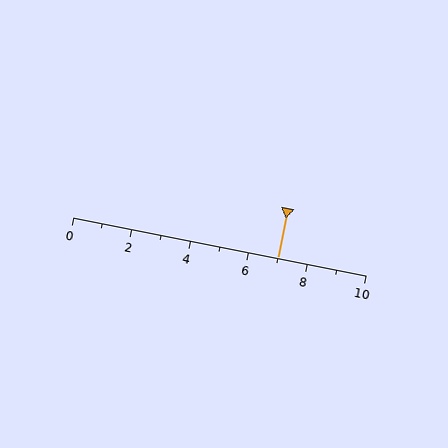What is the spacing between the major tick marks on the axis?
The major ticks are spaced 2 apart.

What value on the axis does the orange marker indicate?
The marker indicates approximately 7.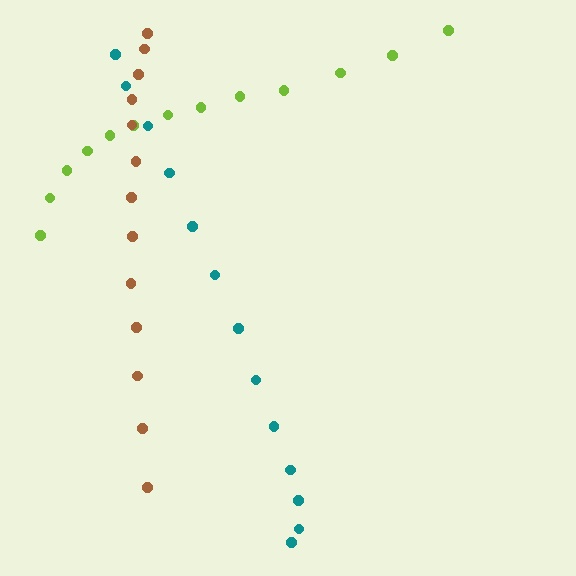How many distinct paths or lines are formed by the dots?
There are 3 distinct paths.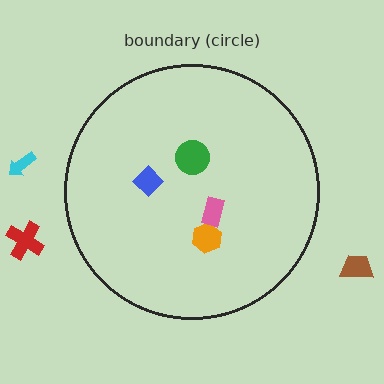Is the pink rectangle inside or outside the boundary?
Inside.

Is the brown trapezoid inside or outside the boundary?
Outside.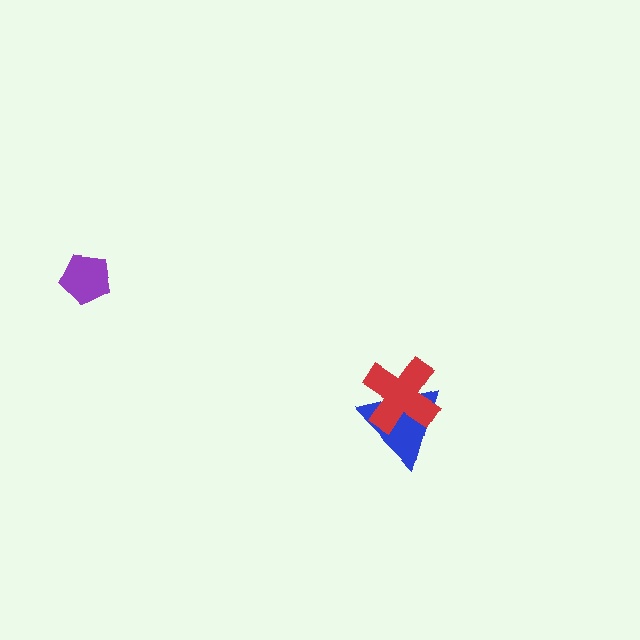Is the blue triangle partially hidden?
Yes, it is partially covered by another shape.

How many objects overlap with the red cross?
1 object overlaps with the red cross.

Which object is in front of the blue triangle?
The red cross is in front of the blue triangle.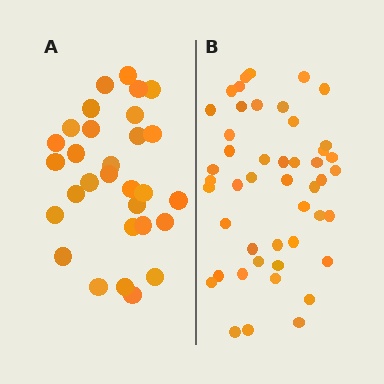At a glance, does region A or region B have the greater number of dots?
Region B (the right region) has more dots.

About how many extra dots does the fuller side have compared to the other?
Region B has approximately 15 more dots than region A.